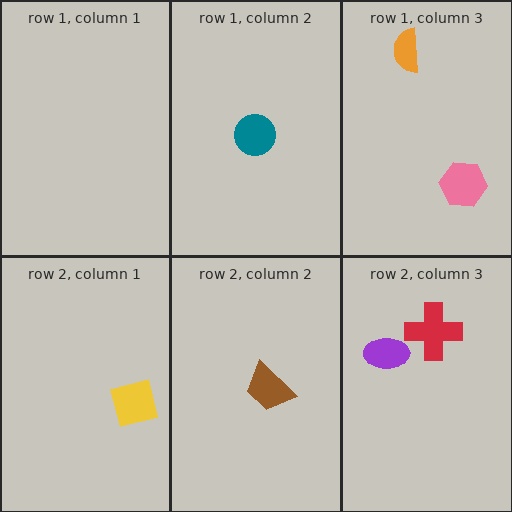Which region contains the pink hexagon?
The row 1, column 3 region.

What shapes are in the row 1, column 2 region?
The teal circle.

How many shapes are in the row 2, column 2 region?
1.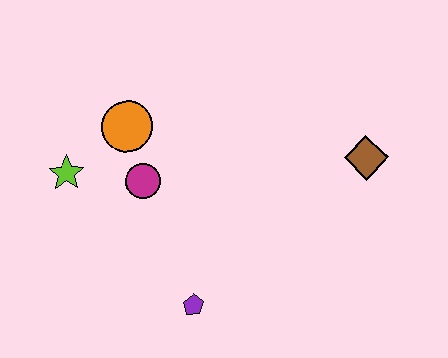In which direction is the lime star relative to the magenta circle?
The lime star is to the left of the magenta circle.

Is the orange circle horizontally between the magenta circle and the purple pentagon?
No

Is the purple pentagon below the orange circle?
Yes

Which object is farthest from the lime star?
The brown diamond is farthest from the lime star.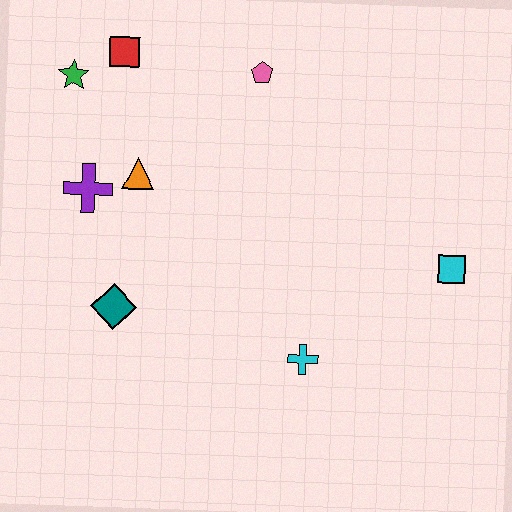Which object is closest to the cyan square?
The cyan cross is closest to the cyan square.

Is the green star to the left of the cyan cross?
Yes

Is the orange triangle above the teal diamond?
Yes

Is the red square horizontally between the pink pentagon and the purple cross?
Yes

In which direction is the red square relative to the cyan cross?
The red square is above the cyan cross.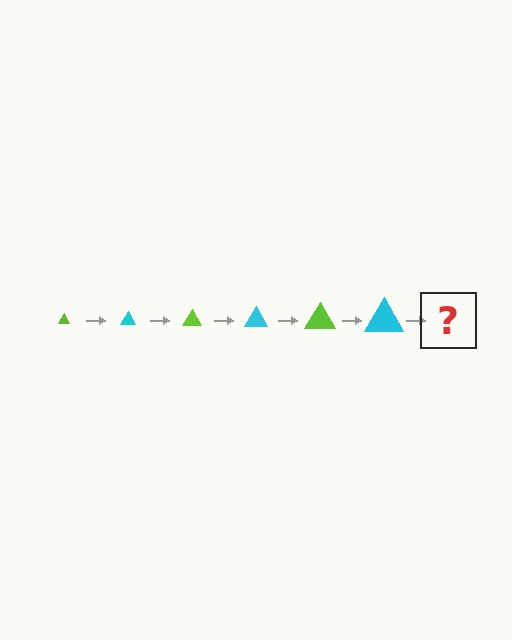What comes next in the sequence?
The next element should be a lime triangle, larger than the previous one.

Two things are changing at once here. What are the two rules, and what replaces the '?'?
The two rules are that the triangle grows larger each step and the color cycles through lime and cyan. The '?' should be a lime triangle, larger than the previous one.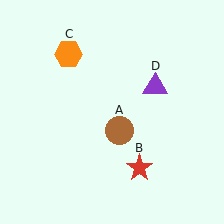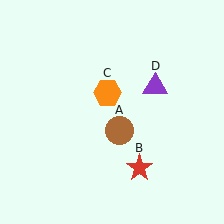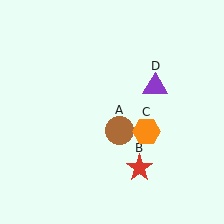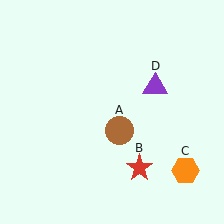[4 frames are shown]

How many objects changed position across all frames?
1 object changed position: orange hexagon (object C).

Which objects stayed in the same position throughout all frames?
Brown circle (object A) and red star (object B) and purple triangle (object D) remained stationary.